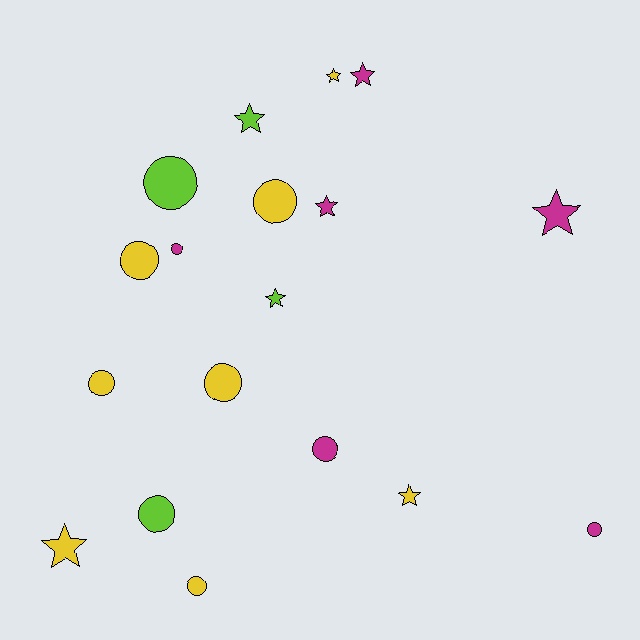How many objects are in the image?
There are 18 objects.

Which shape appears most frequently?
Circle, with 10 objects.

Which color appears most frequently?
Yellow, with 8 objects.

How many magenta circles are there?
There are 3 magenta circles.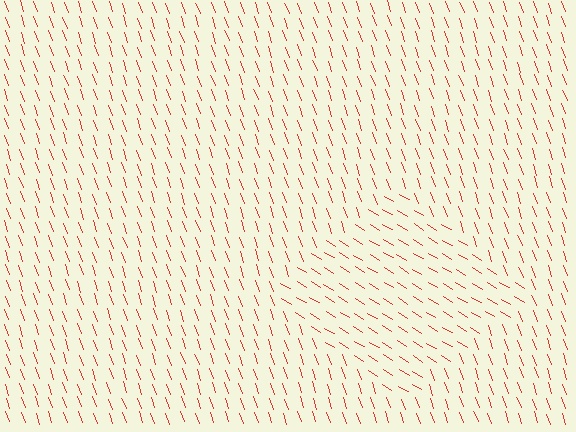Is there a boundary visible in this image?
Yes, there is a texture boundary formed by a change in line orientation.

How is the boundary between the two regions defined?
The boundary is defined purely by a change in line orientation (approximately 39 degrees difference). All lines are the same color and thickness.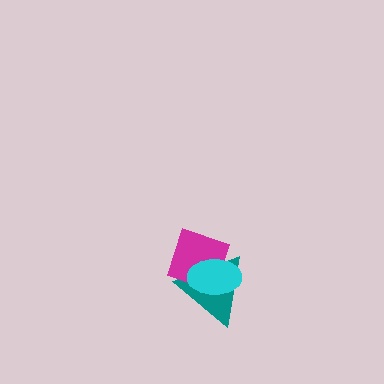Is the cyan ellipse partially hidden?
No, no other shape covers it.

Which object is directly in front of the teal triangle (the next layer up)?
The magenta diamond is directly in front of the teal triangle.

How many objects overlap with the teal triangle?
2 objects overlap with the teal triangle.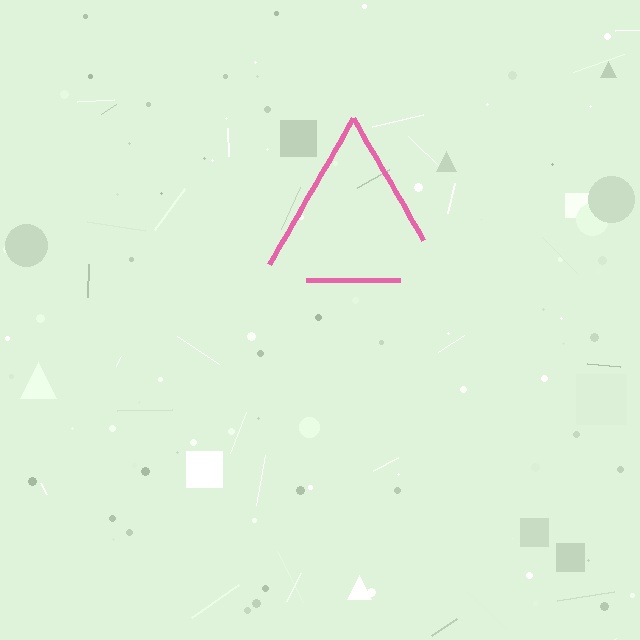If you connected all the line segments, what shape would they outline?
They would outline a triangle.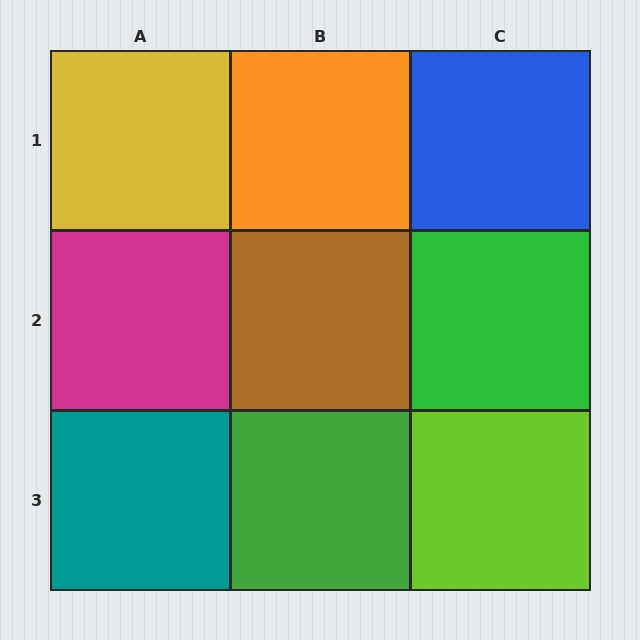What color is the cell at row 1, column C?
Blue.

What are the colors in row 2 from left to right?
Magenta, brown, green.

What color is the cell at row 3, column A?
Teal.